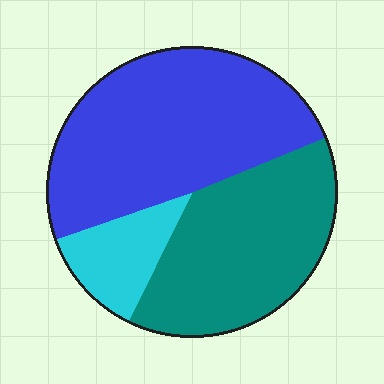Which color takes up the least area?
Cyan, at roughly 10%.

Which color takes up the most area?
Blue, at roughly 50%.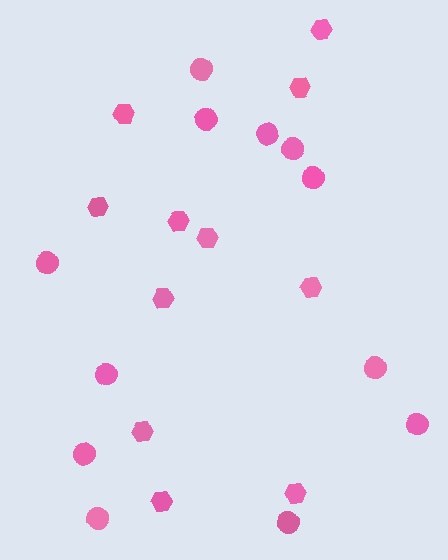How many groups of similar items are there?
There are 2 groups: one group of circles (12) and one group of hexagons (11).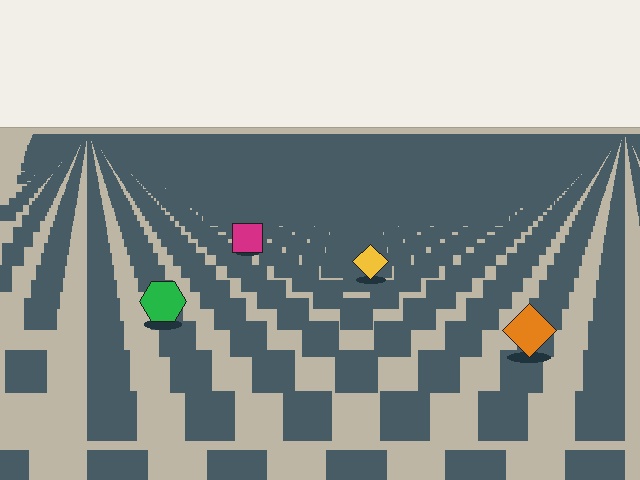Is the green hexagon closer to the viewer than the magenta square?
Yes. The green hexagon is closer — you can tell from the texture gradient: the ground texture is coarser near it.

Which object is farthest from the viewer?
The magenta square is farthest from the viewer. It appears smaller and the ground texture around it is denser.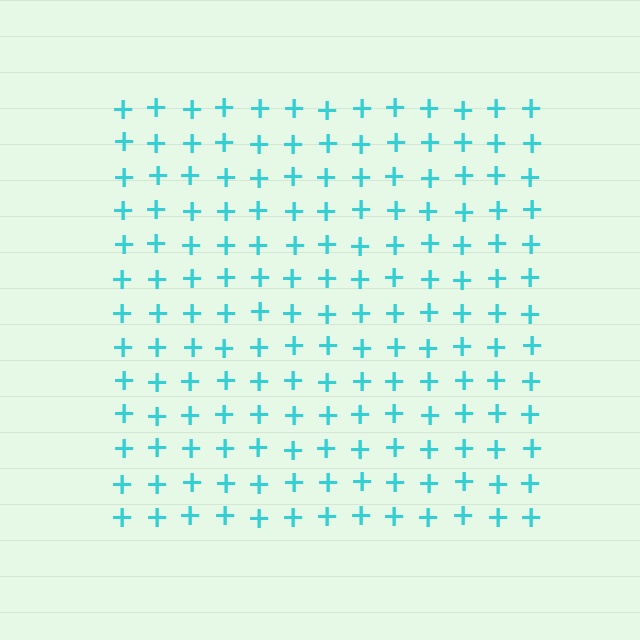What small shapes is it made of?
It is made of small plus signs.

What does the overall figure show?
The overall figure shows a square.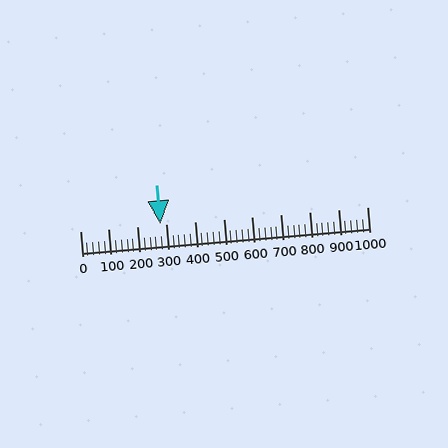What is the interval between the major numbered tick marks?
The major tick marks are spaced 100 units apart.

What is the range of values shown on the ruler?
The ruler shows values from 0 to 1000.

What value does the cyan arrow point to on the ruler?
The cyan arrow points to approximately 280.